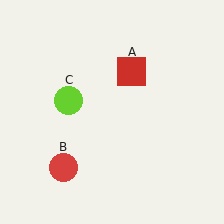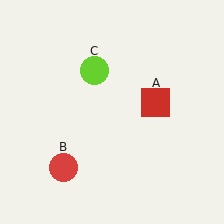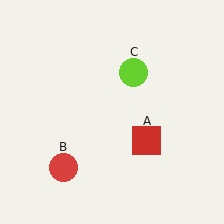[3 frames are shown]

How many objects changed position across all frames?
2 objects changed position: red square (object A), lime circle (object C).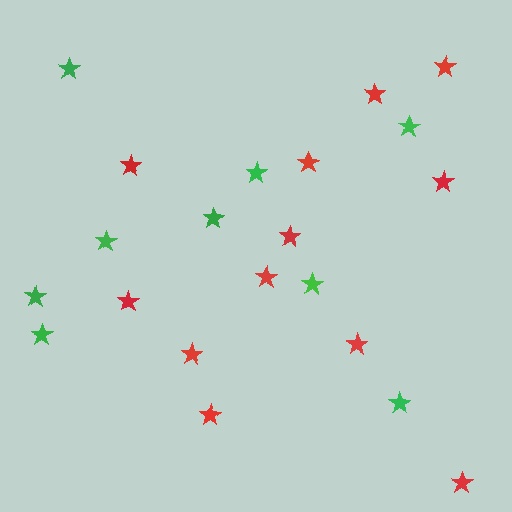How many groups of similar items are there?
There are 2 groups: one group of red stars (12) and one group of green stars (9).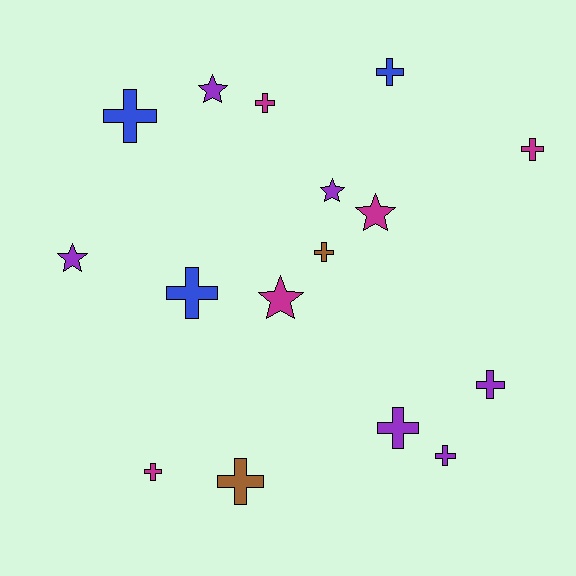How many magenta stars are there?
There are 2 magenta stars.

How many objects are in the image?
There are 16 objects.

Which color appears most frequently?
Purple, with 6 objects.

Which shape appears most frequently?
Cross, with 11 objects.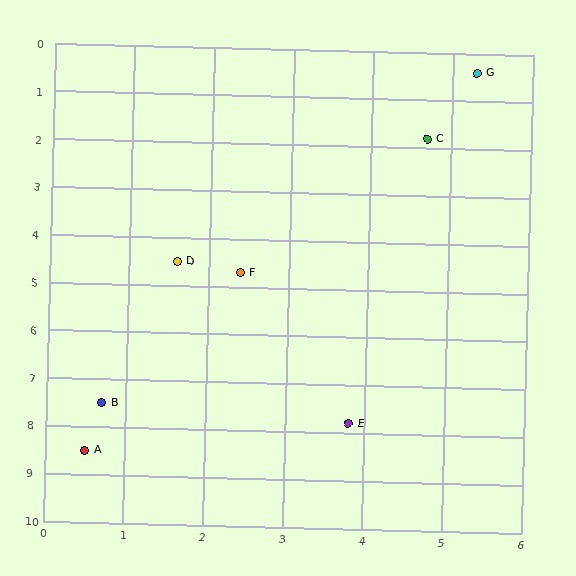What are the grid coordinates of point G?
Point G is at approximately (5.3, 0.4).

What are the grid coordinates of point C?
Point C is at approximately (4.7, 1.8).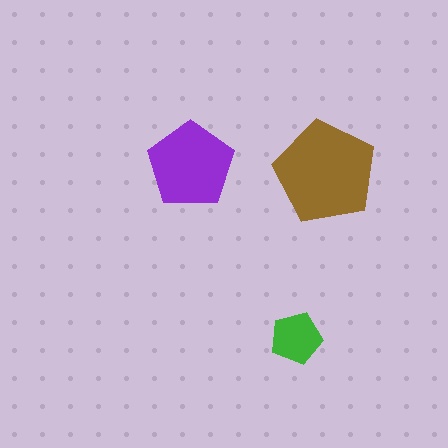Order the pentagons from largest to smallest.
the brown one, the purple one, the green one.